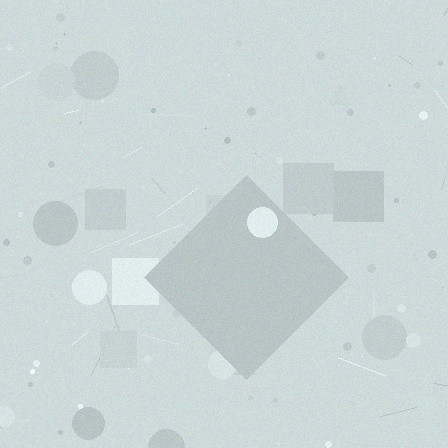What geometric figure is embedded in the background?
A diamond is embedded in the background.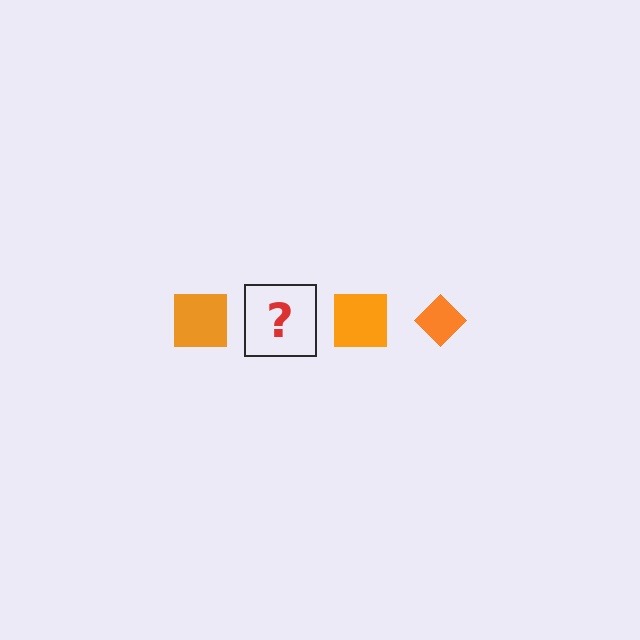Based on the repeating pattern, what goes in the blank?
The blank should be an orange diamond.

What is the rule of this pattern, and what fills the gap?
The rule is that the pattern cycles through square, diamond shapes in orange. The gap should be filled with an orange diamond.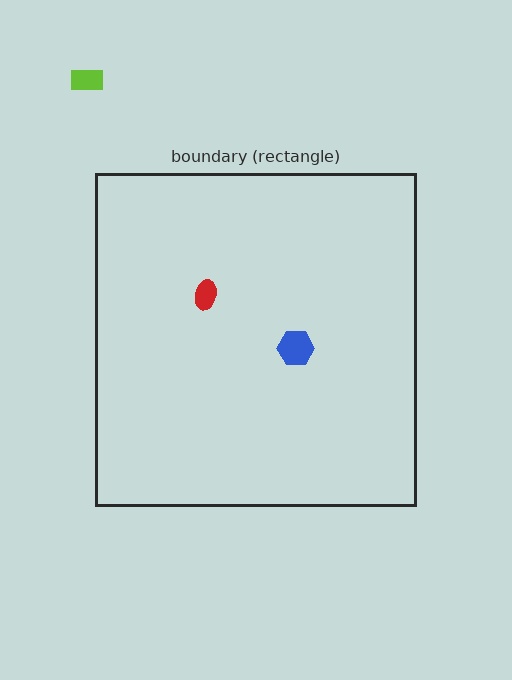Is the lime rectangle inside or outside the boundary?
Outside.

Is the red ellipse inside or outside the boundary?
Inside.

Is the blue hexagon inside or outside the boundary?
Inside.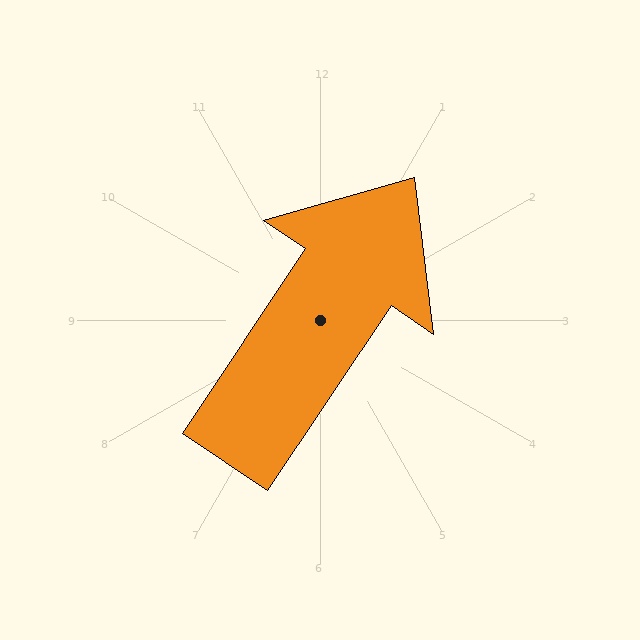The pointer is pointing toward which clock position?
Roughly 1 o'clock.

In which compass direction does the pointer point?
Northeast.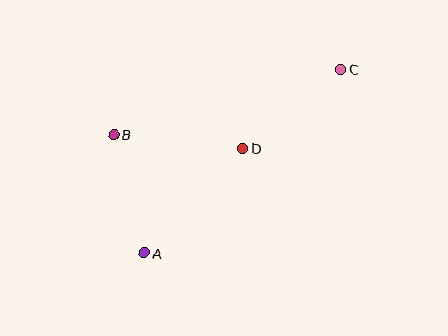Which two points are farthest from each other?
Points A and C are farthest from each other.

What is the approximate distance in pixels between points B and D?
The distance between B and D is approximately 130 pixels.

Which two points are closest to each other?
Points A and B are closest to each other.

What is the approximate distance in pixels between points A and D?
The distance between A and D is approximately 144 pixels.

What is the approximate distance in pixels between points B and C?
The distance between B and C is approximately 236 pixels.